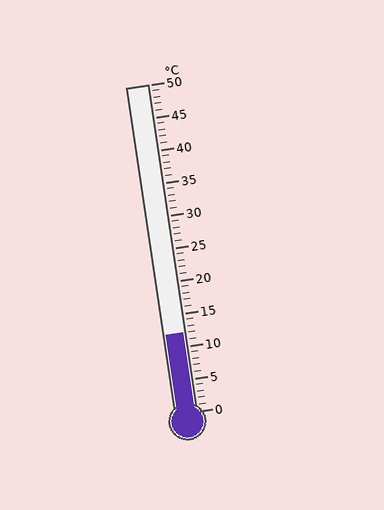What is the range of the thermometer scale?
The thermometer scale ranges from 0°C to 50°C.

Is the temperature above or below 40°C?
The temperature is below 40°C.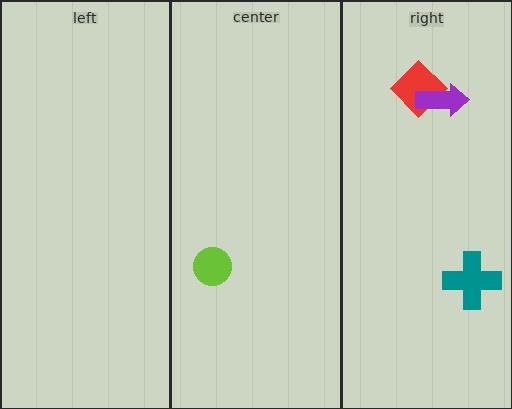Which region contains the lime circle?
The center region.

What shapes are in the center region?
The lime circle.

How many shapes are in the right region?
3.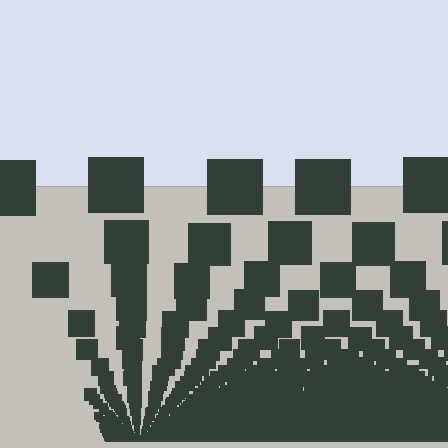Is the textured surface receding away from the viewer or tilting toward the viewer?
The surface appears to tilt toward the viewer. Texture elements get larger and sparser toward the top.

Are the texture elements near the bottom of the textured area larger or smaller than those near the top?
Smaller. The gradient is inverted — elements near the bottom are smaller and denser.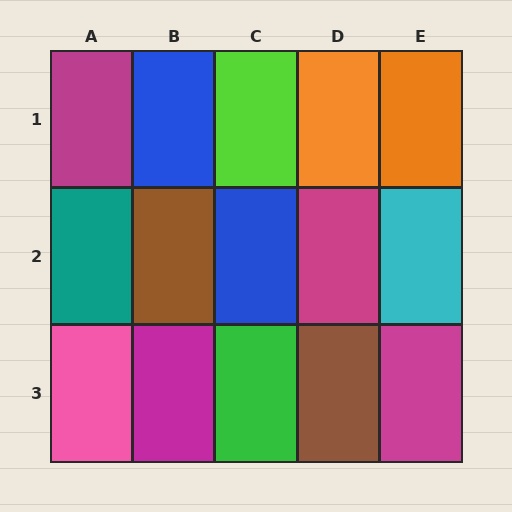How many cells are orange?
2 cells are orange.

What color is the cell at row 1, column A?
Magenta.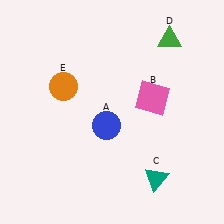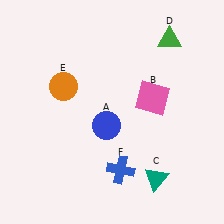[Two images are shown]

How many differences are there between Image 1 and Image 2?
There is 1 difference between the two images.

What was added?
A blue cross (F) was added in Image 2.